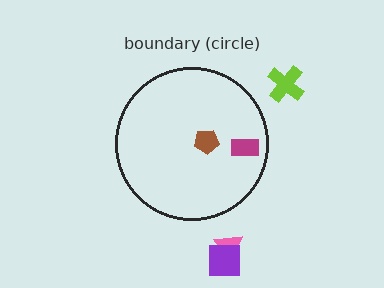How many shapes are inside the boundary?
2 inside, 3 outside.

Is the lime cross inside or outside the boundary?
Outside.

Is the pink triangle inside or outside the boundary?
Outside.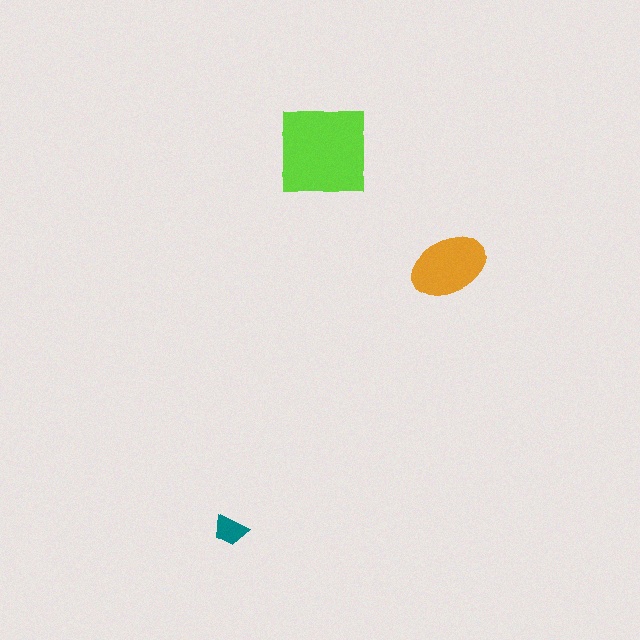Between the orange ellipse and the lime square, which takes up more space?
The lime square.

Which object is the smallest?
The teal trapezoid.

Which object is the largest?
The lime square.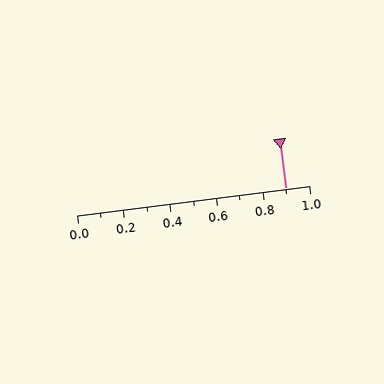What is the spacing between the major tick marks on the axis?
The major ticks are spaced 0.2 apart.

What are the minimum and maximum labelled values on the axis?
The axis runs from 0.0 to 1.0.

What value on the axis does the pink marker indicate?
The marker indicates approximately 0.9.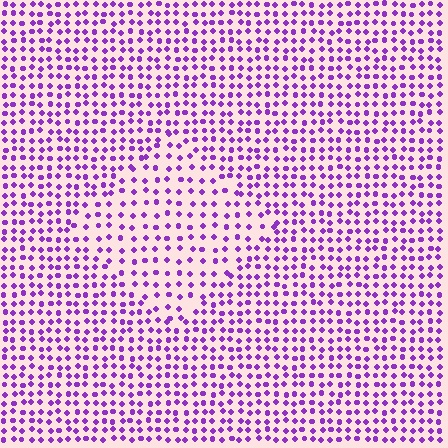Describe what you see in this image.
The image contains small purple elements arranged at two different densities. A diamond-shaped region is visible where the elements are less densely packed than the surrounding area.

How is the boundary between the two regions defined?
The boundary is defined by a change in element density (approximately 1.6x ratio). All elements are the same color, size, and shape.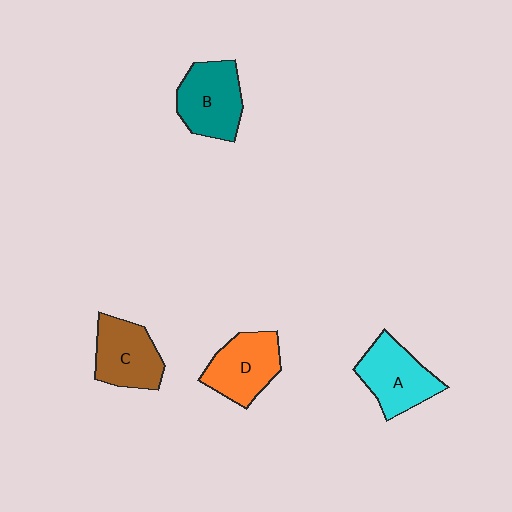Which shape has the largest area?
Shape B (teal).